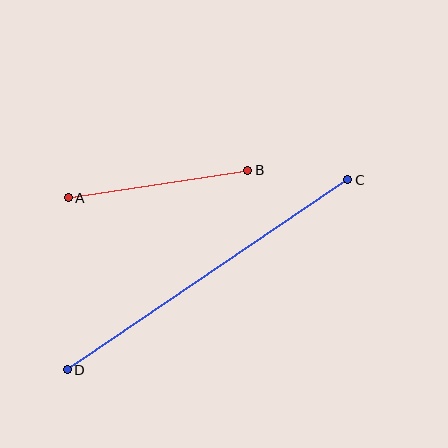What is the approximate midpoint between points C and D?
The midpoint is at approximately (208, 275) pixels.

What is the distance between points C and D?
The distance is approximately 339 pixels.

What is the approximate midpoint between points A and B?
The midpoint is at approximately (158, 184) pixels.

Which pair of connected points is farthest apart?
Points C and D are farthest apart.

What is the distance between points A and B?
The distance is approximately 182 pixels.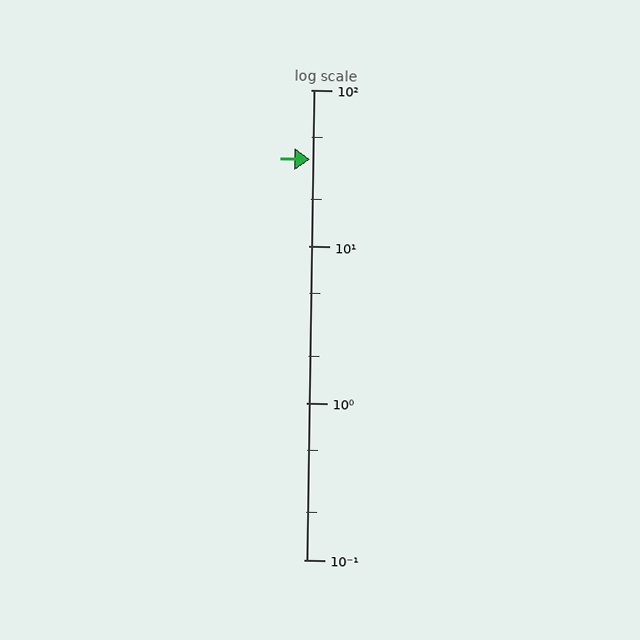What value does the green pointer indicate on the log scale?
The pointer indicates approximately 36.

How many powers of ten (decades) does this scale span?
The scale spans 3 decades, from 0.1 to 100.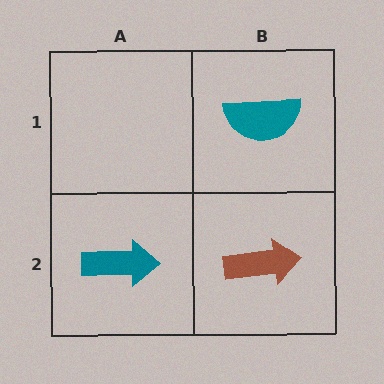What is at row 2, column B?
A brown arrow.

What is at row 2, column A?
A teal arrow.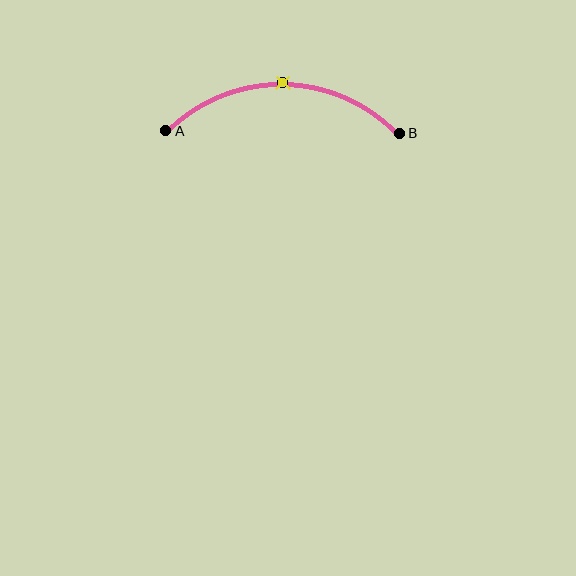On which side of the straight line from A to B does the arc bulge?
The arc bulges above the straight line connecting A and B.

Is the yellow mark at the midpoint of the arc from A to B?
Yes. The yellow mark lies on the arc at equal arc-length from both A and B — it is the arc midpoint.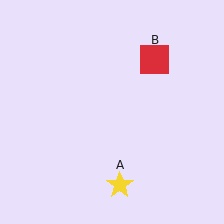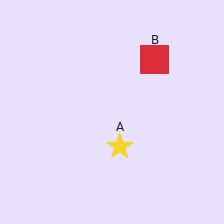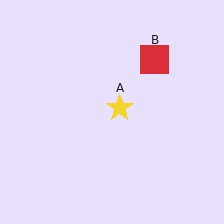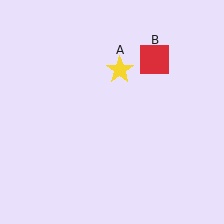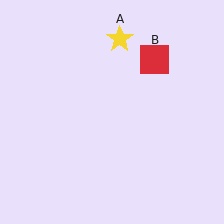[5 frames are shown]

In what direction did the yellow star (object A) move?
The yellow star (object A) moved up.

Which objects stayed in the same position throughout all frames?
Red square (object B) remained stationary.